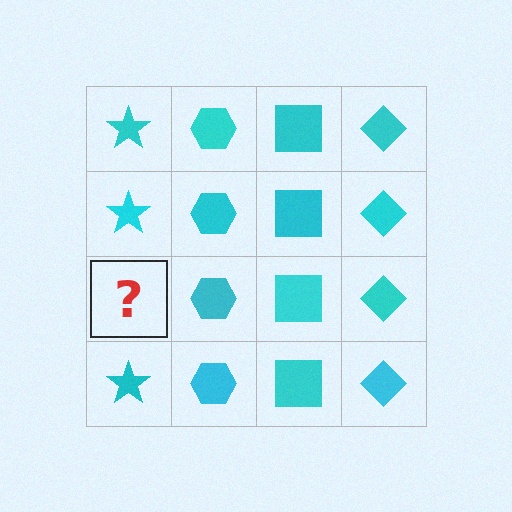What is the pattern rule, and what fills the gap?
The rule is that each column has a consistent shape. The gap should be filled with a cyan star.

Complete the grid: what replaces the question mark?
The question mark should be replaced with a cyan star.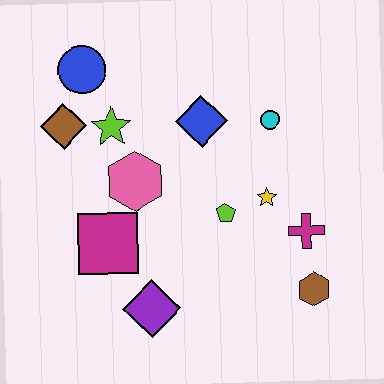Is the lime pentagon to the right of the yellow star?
No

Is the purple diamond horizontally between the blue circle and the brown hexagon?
Yes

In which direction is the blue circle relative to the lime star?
The blue circle is above the lime star.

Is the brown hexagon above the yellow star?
No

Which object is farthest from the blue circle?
The brown hexagon is farthest from the blue circle.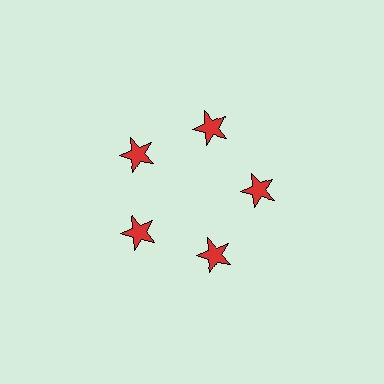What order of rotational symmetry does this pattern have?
This pattern has 5-fold rotational symmetry.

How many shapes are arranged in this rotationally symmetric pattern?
There are 5 shapes, arranged in 5 groups of 1.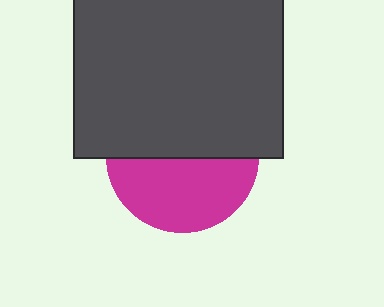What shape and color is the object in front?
The object in front is a dark gray square.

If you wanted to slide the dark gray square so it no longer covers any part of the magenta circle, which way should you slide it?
Slide it up — that is the most direct way to separate the two shapes.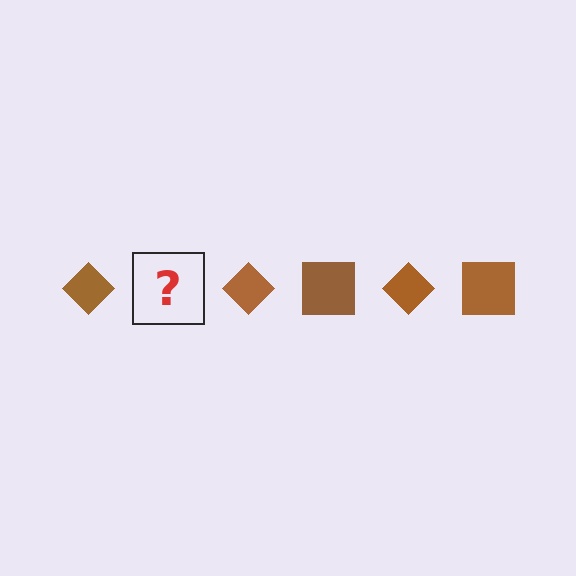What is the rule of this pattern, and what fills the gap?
The rule is that the pattern cycles through diamond, square shapes in brown. The gap should be filled with a brown square.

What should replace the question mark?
The question mark should be replaced with a brown square.